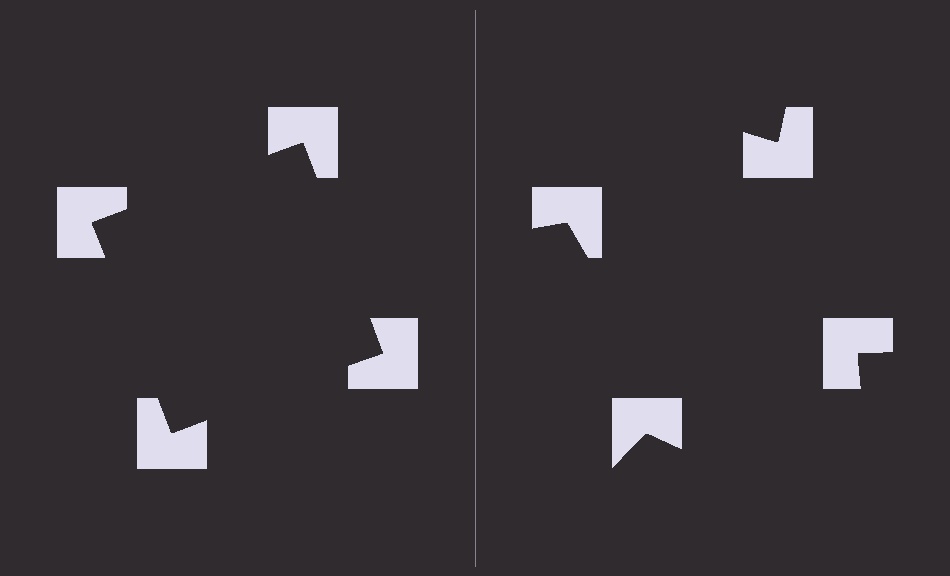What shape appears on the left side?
An illusory square.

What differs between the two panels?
The notched squares are positioned identically on both sides; only the wedge orientations differ. On the left they align to a square; on the right they are misaligned.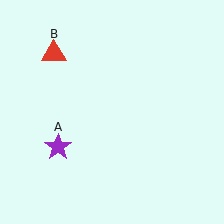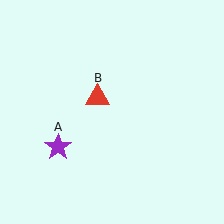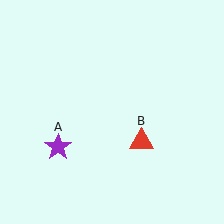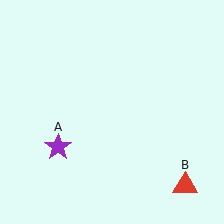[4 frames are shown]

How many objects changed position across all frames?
1 object changed position: red triangle (object B).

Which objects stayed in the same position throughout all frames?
Purple star (object A) remained stationary.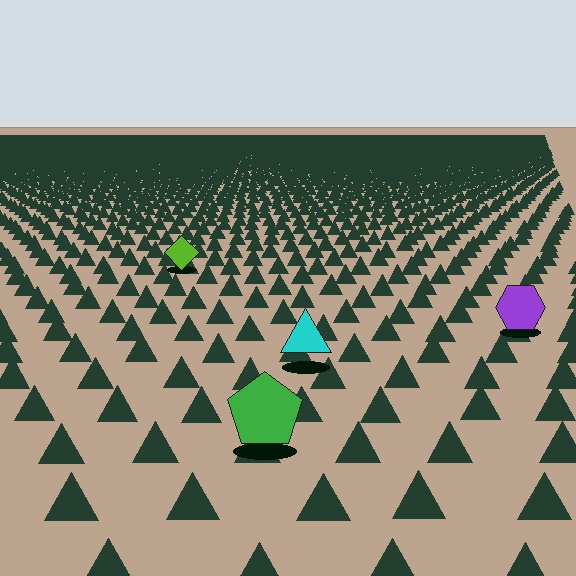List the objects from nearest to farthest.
From nearest to farthest: the green pentagon, the cyan triangle, the purple hexagon, the lime diamond.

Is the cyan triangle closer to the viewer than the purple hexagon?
Yes. The cyan triangle is closer — you can tell from the texture gradient: the ground texture is coarser near it.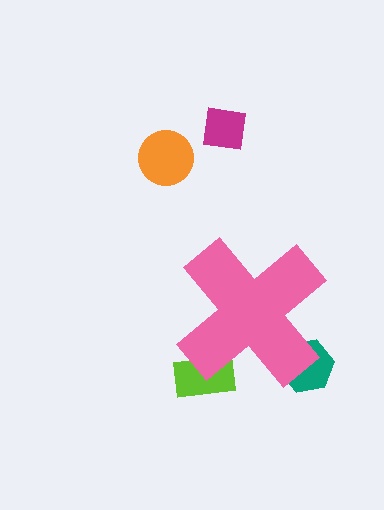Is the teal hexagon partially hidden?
Yes, the teal hexagon is partially hidden behind the pink cross.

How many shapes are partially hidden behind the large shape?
2 shapes are partially hidden.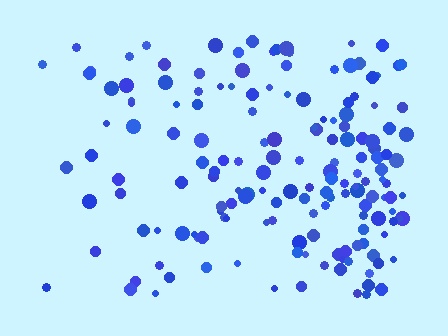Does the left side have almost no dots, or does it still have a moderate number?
Still a moderate number, just noticeably fewer than the right.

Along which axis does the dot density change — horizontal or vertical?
Horizontal.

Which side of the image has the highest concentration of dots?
The right.